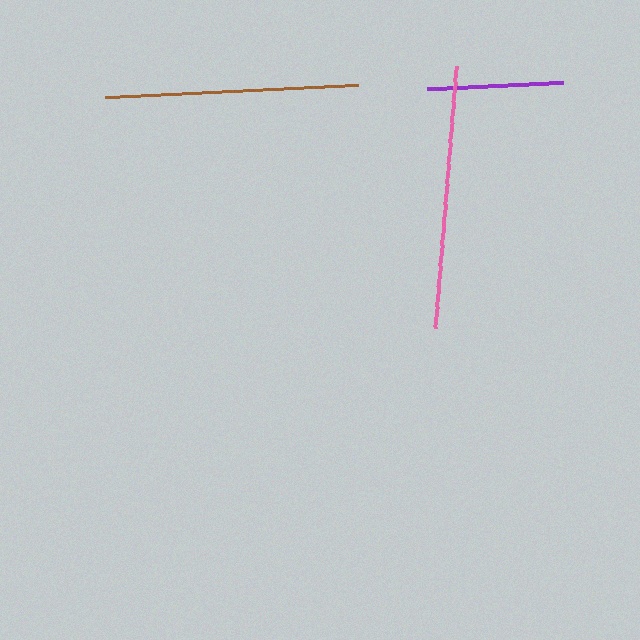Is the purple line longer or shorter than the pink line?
The pink line is longer than the purple line.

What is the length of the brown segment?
The brown segment is approximately 253 pixels long.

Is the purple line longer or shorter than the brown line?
The brown line is longer than the purple line.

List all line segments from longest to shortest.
From longest to shortest: pink, brown, purple.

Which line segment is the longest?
The pink line is the longest at approximately 263 pixels.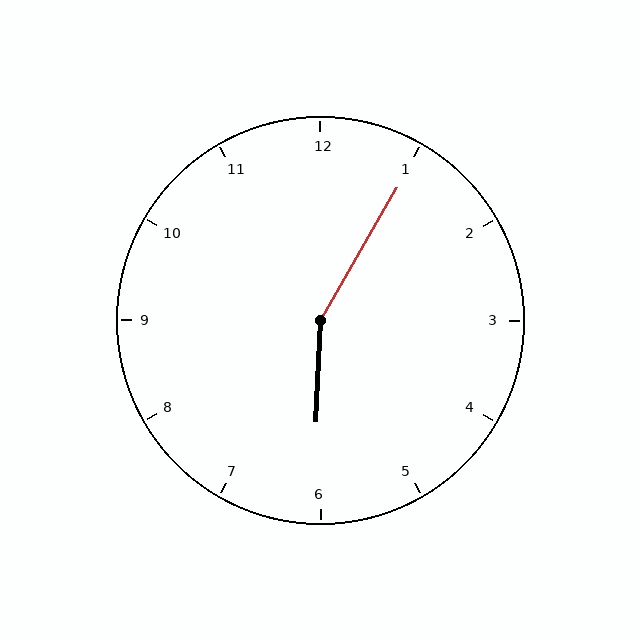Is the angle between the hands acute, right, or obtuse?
It is obtuse.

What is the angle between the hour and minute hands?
Approximately 152 degrees.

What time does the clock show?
6:05.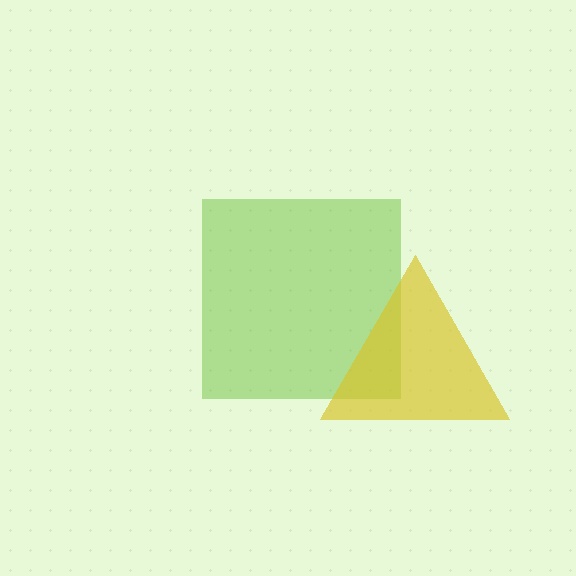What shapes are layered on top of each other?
The layered shapes are: a lime square, a yellow triangle.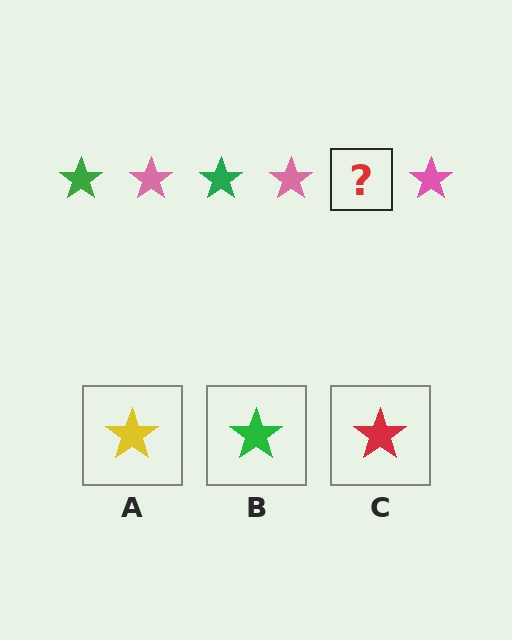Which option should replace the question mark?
Option B.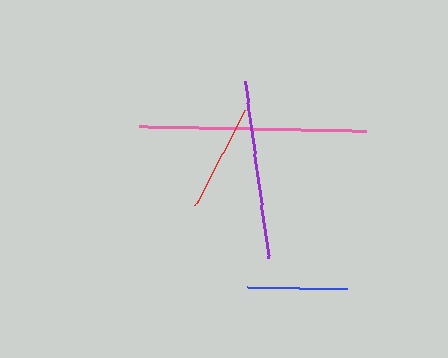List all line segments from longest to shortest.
From longest to shortest: pink, purple, red, blue.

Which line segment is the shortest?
The blue line is the shortest at approximately 99 pixels.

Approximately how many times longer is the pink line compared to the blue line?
The pink line is approximately 2.3 times the length of the blue line.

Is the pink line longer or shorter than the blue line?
The pink line is longer than the blue line.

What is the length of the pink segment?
The pink segment is approximately 227 pixels long.